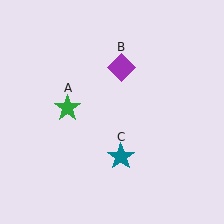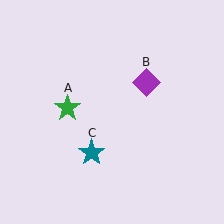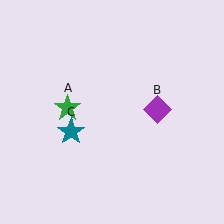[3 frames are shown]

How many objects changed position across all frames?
2 objects changed position: purple diamond (object B), teal star (object C).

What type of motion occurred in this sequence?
The purple diamond (object B), teal star (object C) rotated clockwise around the center of the scene.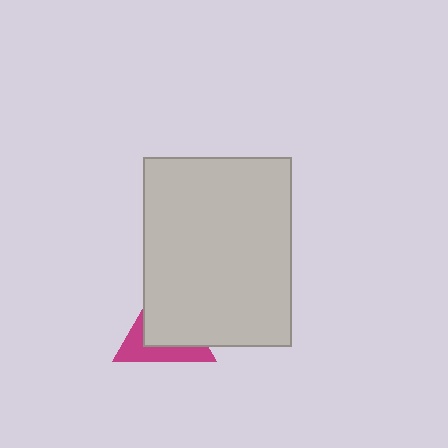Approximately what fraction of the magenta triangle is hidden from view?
Roughly 62% of the magenta triangle is hidden behind the light gray rectangle.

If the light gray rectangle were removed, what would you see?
You would see the complete magenta triangle.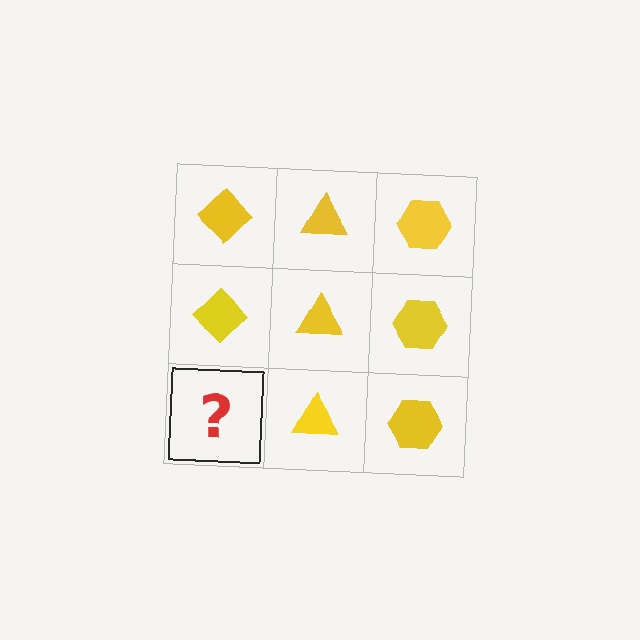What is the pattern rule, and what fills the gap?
The rule is that each column has a consistent shape. The gap should be filled with a yellow diamond.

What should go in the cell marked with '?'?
The missing cell should contain a yellow diamond.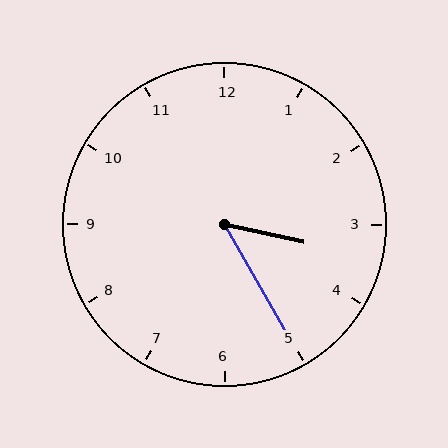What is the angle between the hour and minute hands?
Approximately 48 degrees.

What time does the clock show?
3:25.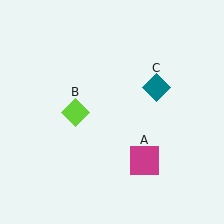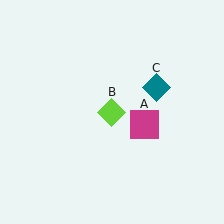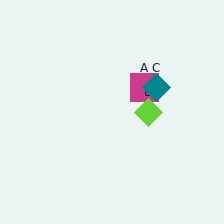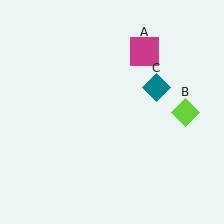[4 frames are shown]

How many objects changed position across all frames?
2 objects changed position: magenta square (object A), lime diamond (object B).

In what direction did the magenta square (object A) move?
The magenta square (object A) moved up.